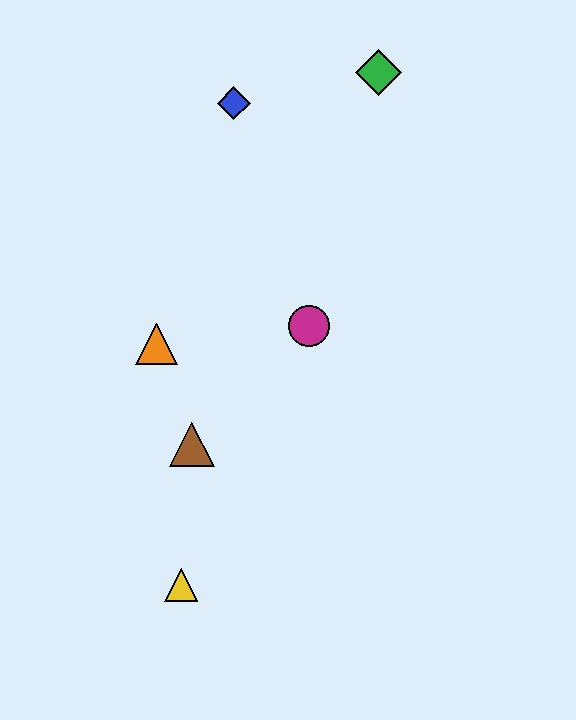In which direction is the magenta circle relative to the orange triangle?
The magenta circle is to the right of the orange triangle.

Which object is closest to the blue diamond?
The green diamond is closest to the blue diamond.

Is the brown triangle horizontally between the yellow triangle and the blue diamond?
Yes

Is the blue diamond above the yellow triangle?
Yes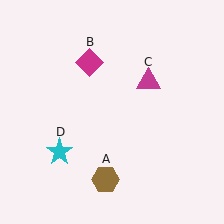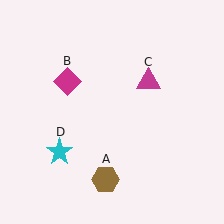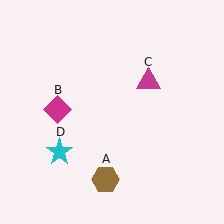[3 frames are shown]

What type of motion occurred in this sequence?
The magenta diamond (object B) rotated counterclockwise around the center of the scene.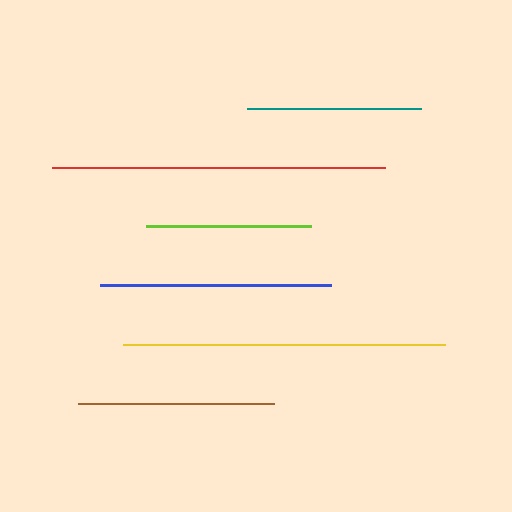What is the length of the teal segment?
The teal segment is approximately 173 pixels long.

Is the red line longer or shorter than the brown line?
The red line is longer than the brown line.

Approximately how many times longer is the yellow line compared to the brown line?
The yellow line is approximately 1.6 times the length of the brown line.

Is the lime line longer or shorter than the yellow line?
The yellow line is longer than the lime line.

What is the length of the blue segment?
The blue segment is approximately 230 pixels long.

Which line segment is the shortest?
The lime line is the shortest at approximately 165 pixels.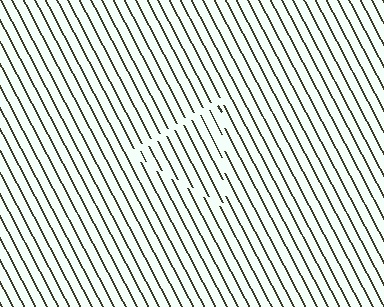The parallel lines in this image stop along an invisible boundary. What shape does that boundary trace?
An illusory triangle. The interior of the shape contains the same grating, shifted by half a period — the contour is defined by the phase discontinuity where line-ends from the inner and outer gratings abut.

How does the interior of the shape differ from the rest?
The interior of the shape contains the same grating, shifted by half a period — the contour is defined by the phase discontinuity where line-ends from the inner and outer gratings abut.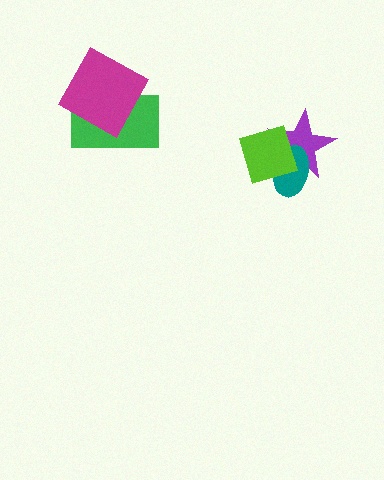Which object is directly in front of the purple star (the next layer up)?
The teal ellipse is directly in front of the purple star.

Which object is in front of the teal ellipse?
The lime diamond is in front of the teal ellipse.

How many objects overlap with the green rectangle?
1 object overlaps with the green rectangle.